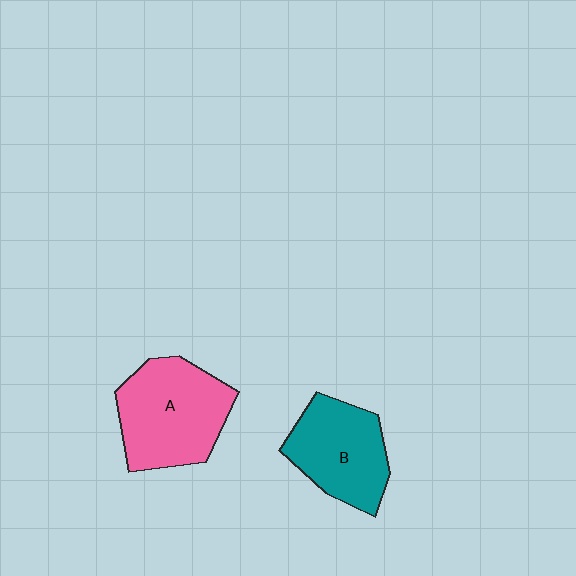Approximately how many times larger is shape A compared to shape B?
Approximately 1.2 times.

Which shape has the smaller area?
Shape B (teal).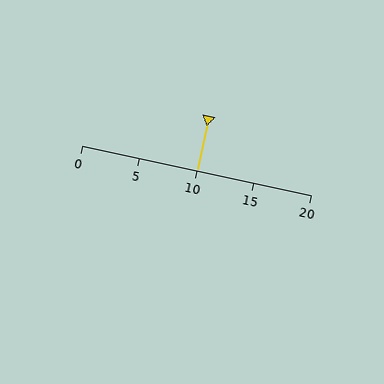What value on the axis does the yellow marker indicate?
The marker indicates approximately 10.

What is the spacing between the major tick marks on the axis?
The major ticks are spaced 5 apart.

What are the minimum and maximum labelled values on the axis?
The axis runs from 0 to 20.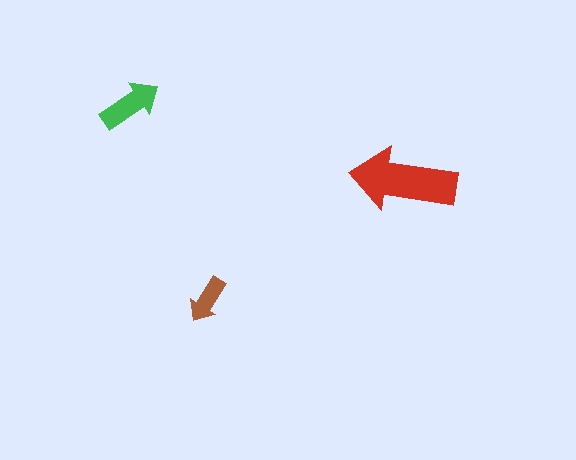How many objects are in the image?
There are 3 objects in the image.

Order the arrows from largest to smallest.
the red one, the green one, the brown one.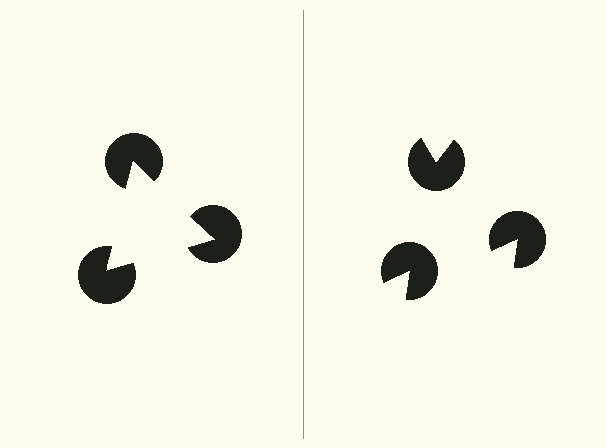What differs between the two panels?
The pac-man discs are positioned identically on both sides; only the wedge orientations differ. On the left they align to a triangle; on the right they are misaligned.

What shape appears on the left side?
An illusory triangle.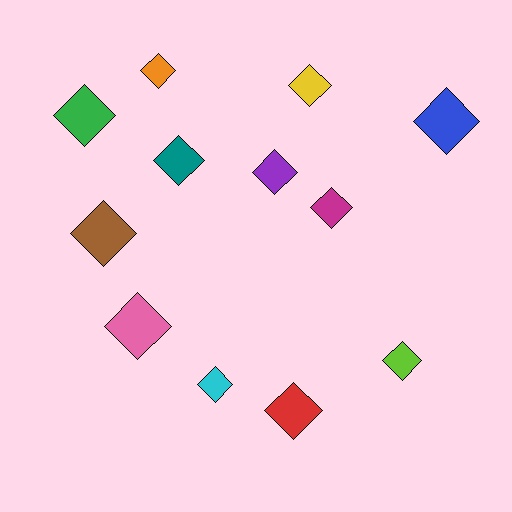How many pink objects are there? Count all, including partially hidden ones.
There is 1 pink object.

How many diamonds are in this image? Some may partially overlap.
There are 12 diamonds.